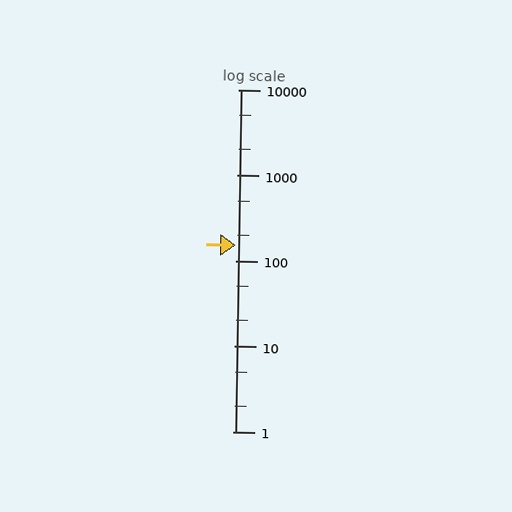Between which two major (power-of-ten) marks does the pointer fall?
The pointer is between 100 and 1000.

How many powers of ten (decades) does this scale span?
The scale spans 4 decades, from 1 to 10000.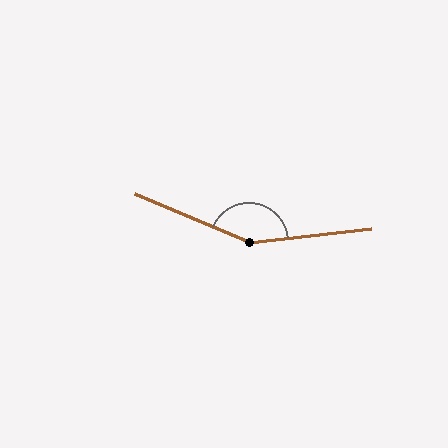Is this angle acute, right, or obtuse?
It is obtuse.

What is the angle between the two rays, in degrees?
Approximately 151 degrees.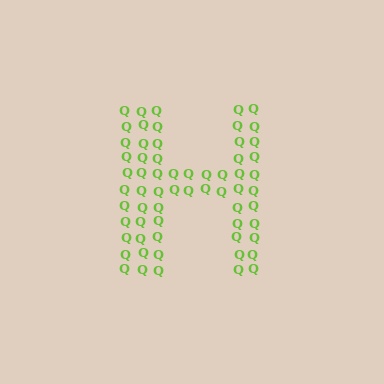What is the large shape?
The large shape is the letter H.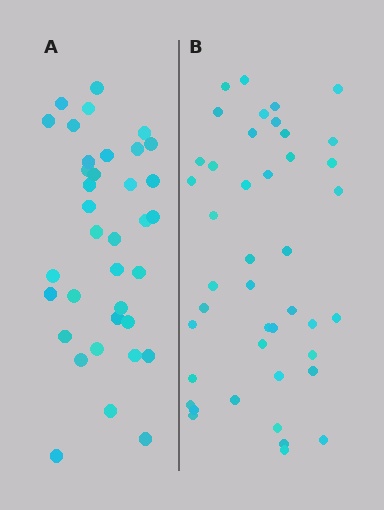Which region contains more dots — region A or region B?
Region B (the right region) has more dots.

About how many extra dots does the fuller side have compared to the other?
Region B has roughly 8 or so more dots than region A.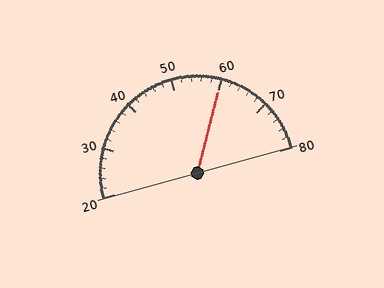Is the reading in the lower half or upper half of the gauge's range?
The reading is in the upper half of the range (20 to 80).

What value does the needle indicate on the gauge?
The needle indicates approximately 60.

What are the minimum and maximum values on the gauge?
The gauge ranges from 20 to 80.